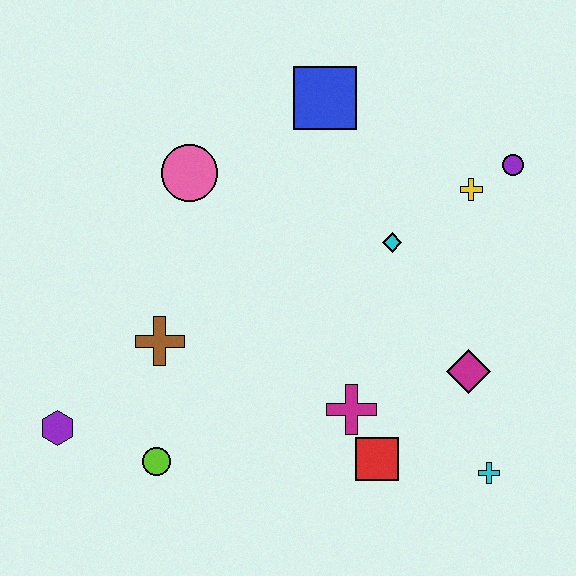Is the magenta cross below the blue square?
Yes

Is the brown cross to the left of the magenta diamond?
Yes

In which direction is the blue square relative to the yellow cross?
The blue square is to the left of the yellow cross.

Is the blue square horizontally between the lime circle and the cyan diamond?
Yes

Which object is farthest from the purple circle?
The purple hexagon is farthest from the purple circle.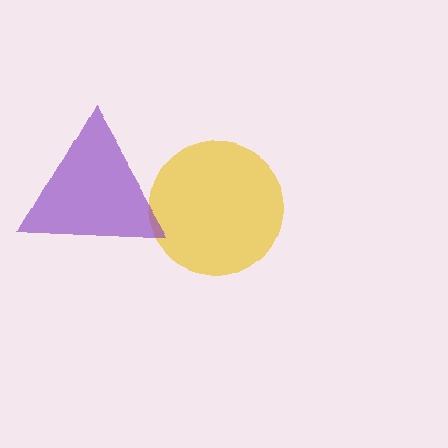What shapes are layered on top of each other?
The layered shapes are: a yellow circle, a purple triangle.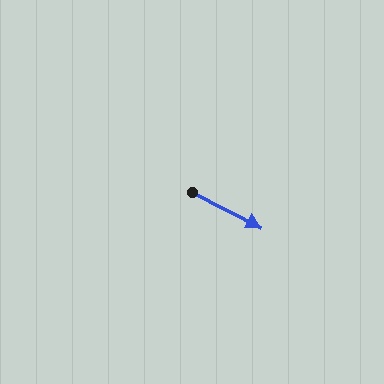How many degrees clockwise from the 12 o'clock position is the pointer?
Approximately 117 degrees.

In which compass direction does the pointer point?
Southeast.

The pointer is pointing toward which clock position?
Roughly 4 o'clock.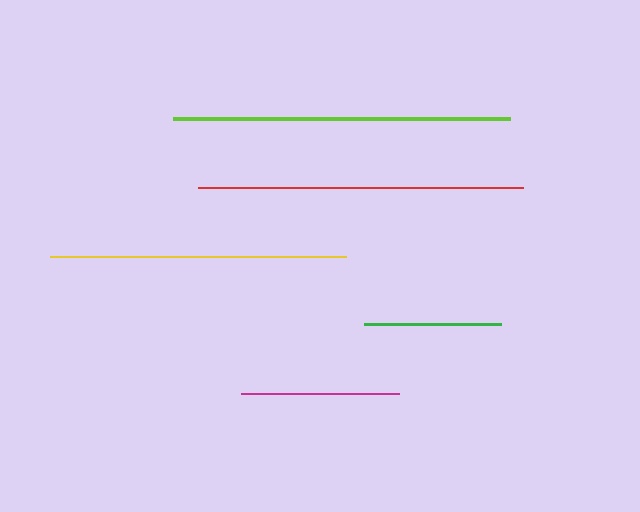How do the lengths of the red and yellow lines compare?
The red and yellow lines are approximately the same length.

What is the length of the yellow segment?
The yellow segment is approximately 296 pixels long.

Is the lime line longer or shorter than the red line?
The lime line is longer than the red line.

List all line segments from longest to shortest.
From longest to shortest: lime, red, yellow, magenta, green.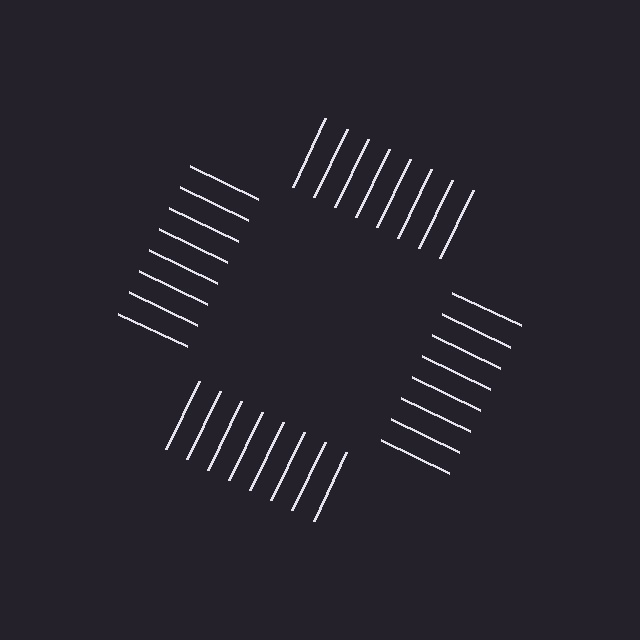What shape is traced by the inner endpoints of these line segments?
An illusory square — the line segments terminate on its edges but no continuous stroke is drawn.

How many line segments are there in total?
32 — 8 along each of the 4 edges.